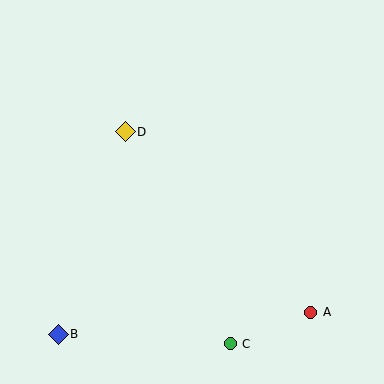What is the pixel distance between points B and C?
The distance between B and C is 172 pixels.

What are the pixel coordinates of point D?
Point D is at (125, 132).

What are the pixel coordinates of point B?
Point B is at (58, 334).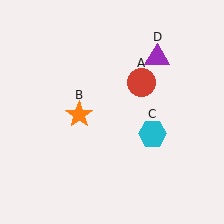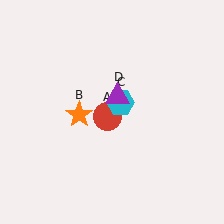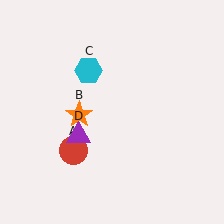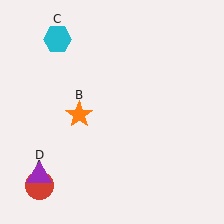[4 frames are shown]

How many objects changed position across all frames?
3 objects changed position: red circle (object A), cyan hexagon (object C), purple triangle (object D).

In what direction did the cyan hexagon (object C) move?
The cyan hexagon (object C) moved up and to the left.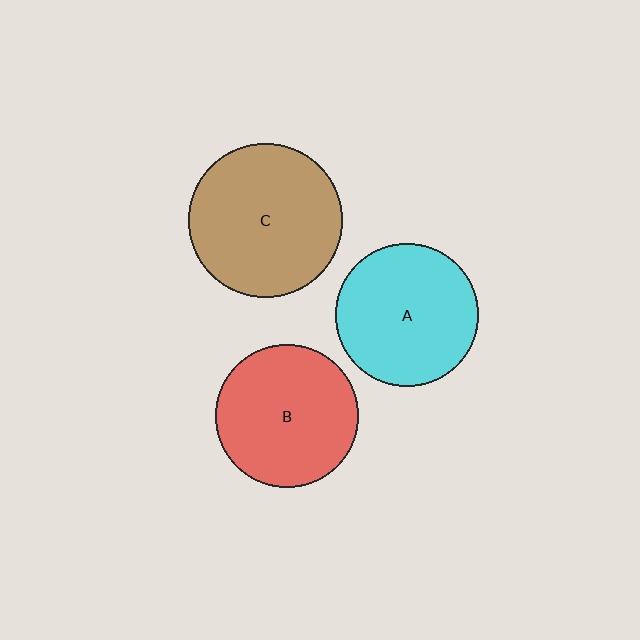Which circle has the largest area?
Circle C (brown).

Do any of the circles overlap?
No, none of the circles overlap.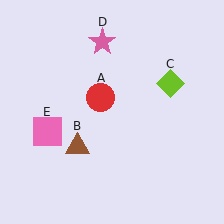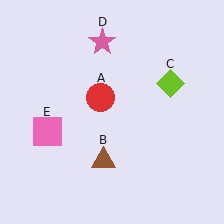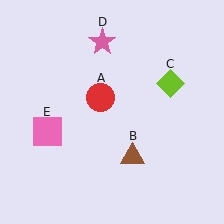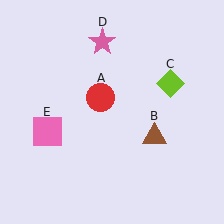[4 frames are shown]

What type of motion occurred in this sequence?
The brown triangle (object B) rotated counterclockwise around the center of the scene.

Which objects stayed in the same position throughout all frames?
Red circle (object A) and lime diamond (object C) and pink star (object D) and pink square (object E) remained stationary.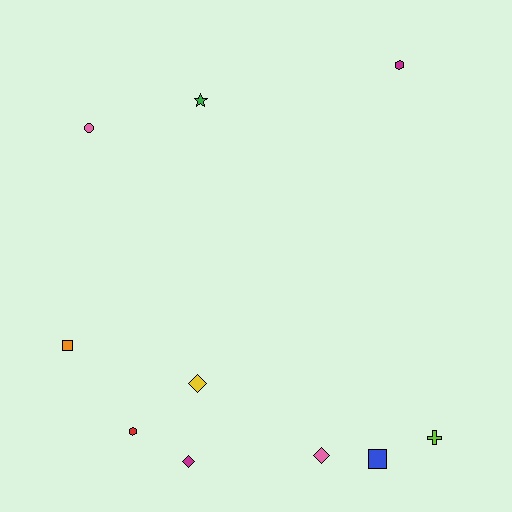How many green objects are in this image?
There is 1 green object.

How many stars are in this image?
There is 1 star.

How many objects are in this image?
There are 10 objects.